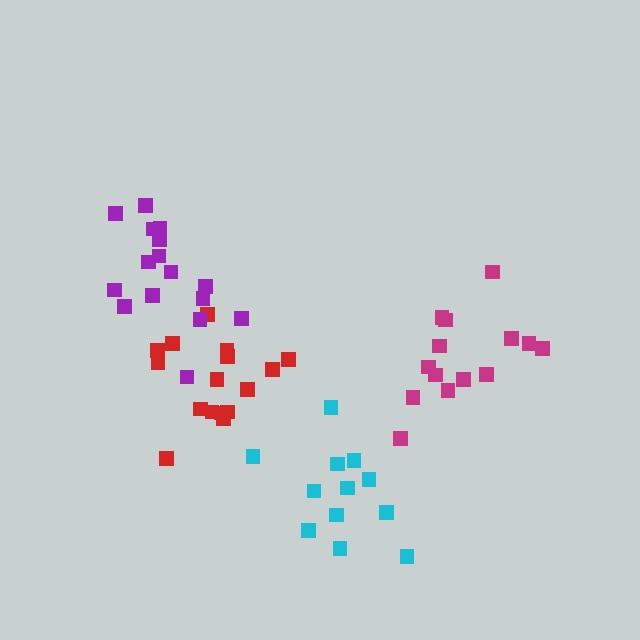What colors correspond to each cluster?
The clusters are colored: red, cyan, purple, magenta.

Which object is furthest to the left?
The purple cluster is leftmost.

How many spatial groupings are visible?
There are 4 spatial groupings.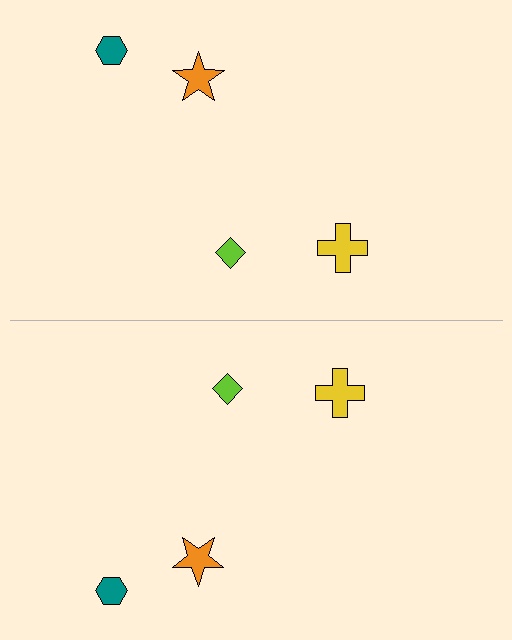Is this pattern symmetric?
Yes, this pattern has bilateral (reflection) symmetry.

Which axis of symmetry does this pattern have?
The pattern has a horizontal axis of symmetry running through the center of the image.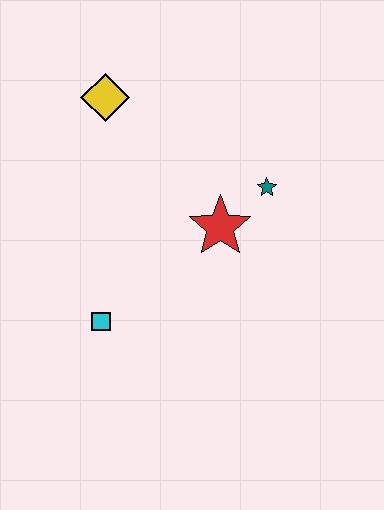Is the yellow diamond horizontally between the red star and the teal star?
No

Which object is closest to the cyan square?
The red star is closest to the cyan square.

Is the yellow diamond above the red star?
Yes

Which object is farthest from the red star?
The yellow diamond is farthest from the red star.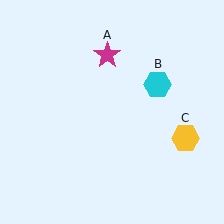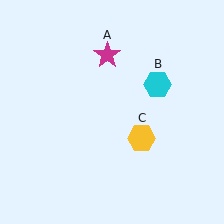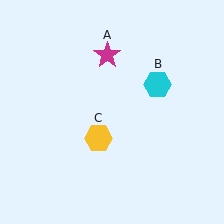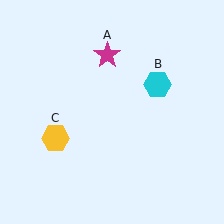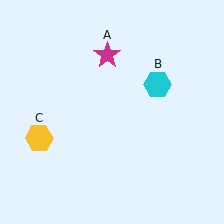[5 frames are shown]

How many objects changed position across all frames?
1 object changed position: yellow hexagon (object C).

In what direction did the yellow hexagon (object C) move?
The yellow hexagon (object C) moved left.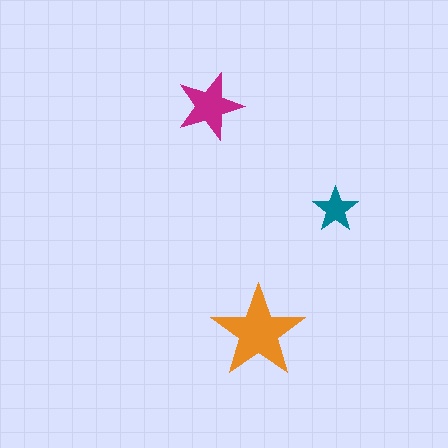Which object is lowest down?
The orange star is bottommost.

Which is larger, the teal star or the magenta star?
The magenta one.